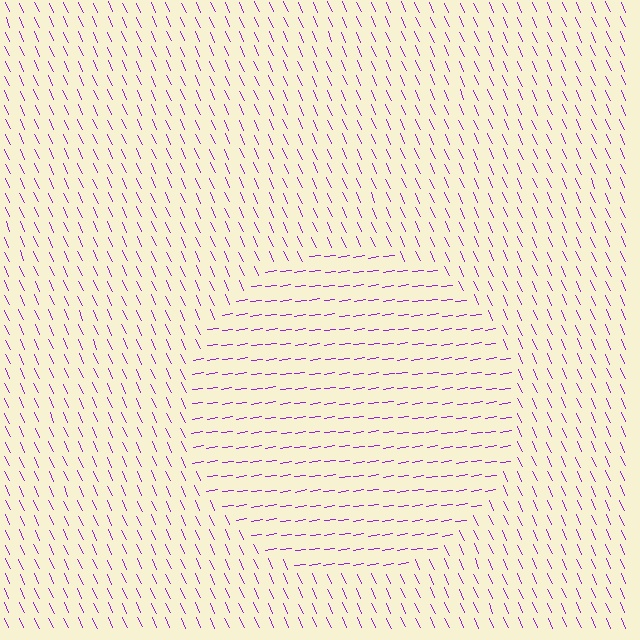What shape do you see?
I see a circle.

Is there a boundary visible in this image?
Yes, there is a texture boundary formed by a change in line orientation.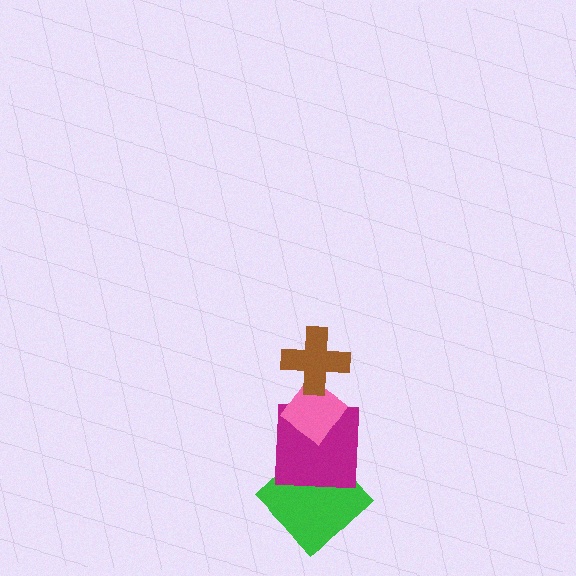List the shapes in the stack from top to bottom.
From top to bottom: the brown cross, the pink diamond, the magenta square, the green diamond.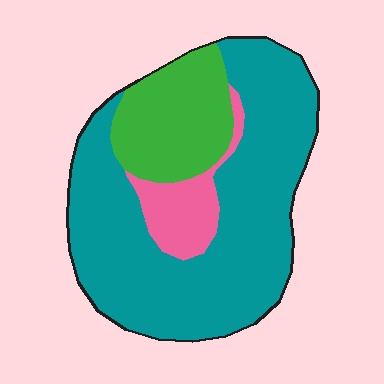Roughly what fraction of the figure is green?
Green takes up about one fifth (1/5) of the figure.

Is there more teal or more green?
Teal.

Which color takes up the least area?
Pink, at roughly 10%.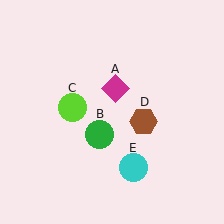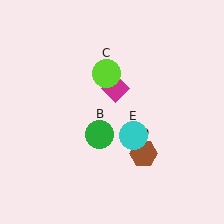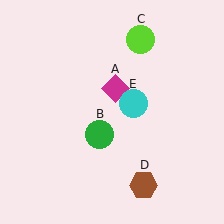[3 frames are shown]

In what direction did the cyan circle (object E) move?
The cyan circle (object E) moved up.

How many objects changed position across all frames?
3 objects changed position: lime circle (object C), brown hexagon (object D), cyan circle (object E).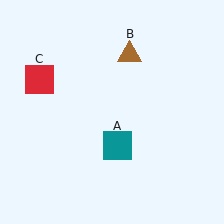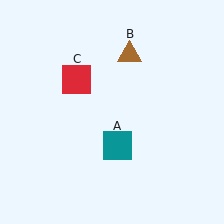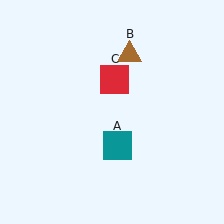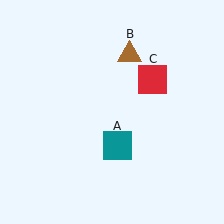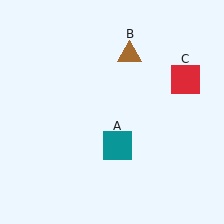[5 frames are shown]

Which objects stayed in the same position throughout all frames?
Teal square (object A) and brown triangle (object B) remained stationary.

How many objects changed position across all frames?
1 object changed position: red square (object C).